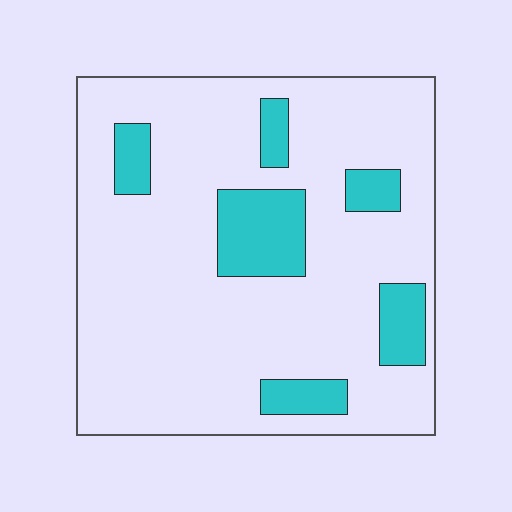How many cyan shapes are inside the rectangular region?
6.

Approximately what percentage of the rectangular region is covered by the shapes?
Approximately 15%.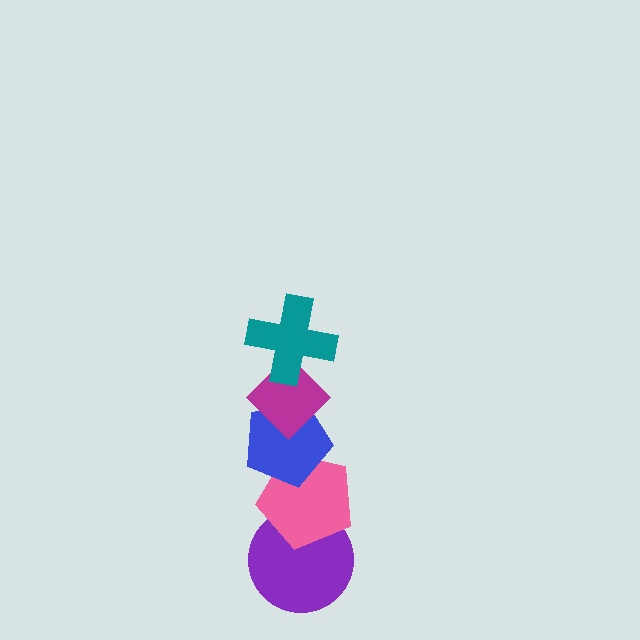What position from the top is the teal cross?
The teal cross is 1st from the top.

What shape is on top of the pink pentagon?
The blue pentagon is on top of the pink pentagon.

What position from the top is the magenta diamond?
The magenta diamond is 2nd from the top.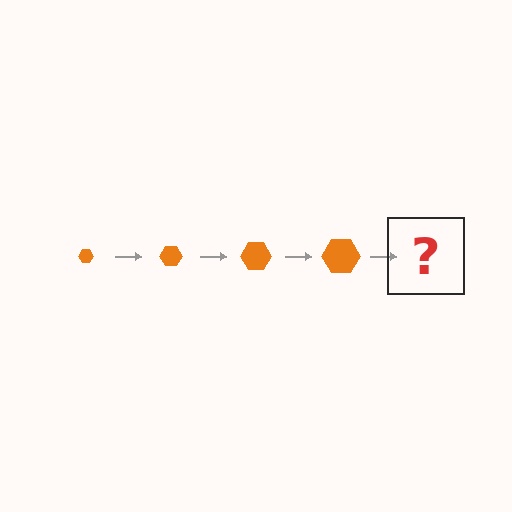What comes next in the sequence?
The next element should be an orange hexagon, larger than the previous one.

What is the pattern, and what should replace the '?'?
The pattern is that the hexagon gets progressively larger each step. The '?' should be an orange hexagon, larger than the previous one.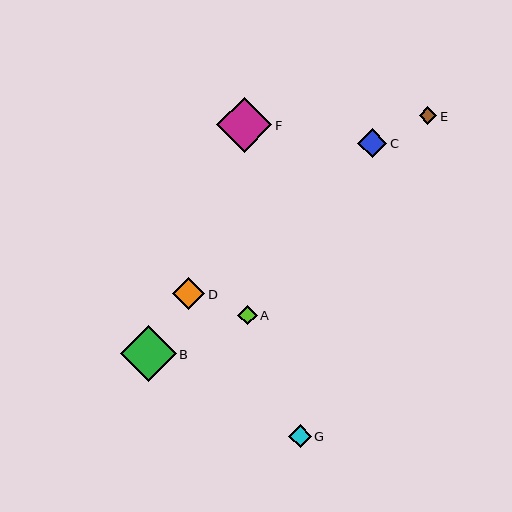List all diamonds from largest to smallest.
From largest to smallest: B, F, D, C, G, A, E.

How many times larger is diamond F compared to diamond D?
Diamond F is approximately 1.7 times the size of diamond D.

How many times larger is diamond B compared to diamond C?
Diamond B is approximately 1.9 times the size of diamond C.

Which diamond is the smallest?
Diamond E is the smallest with a size of approximately 18 pixels.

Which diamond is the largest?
Diamond B is the largest with a size of approximately 56 pixels.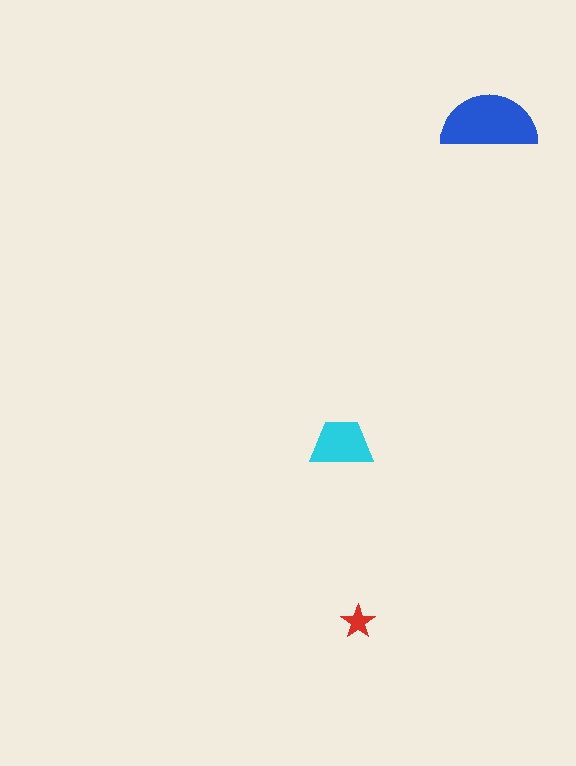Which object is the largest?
The blue semicircle.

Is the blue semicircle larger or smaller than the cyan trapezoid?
Larger.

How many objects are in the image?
There are 3 objects in the image.